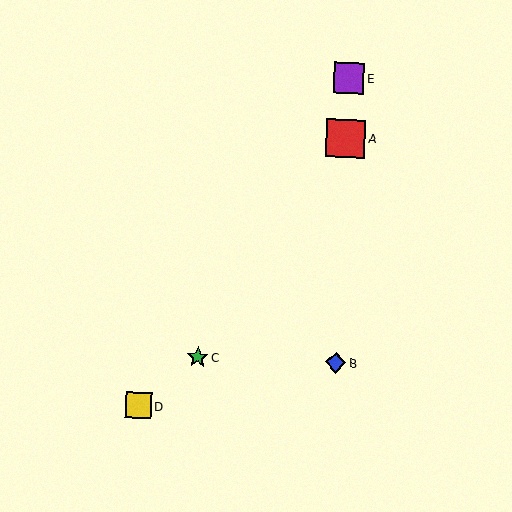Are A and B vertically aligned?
Yes, both are at x≈346.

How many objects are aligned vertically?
3 objects (A, B, E) are aligned vertically.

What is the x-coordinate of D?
Object D is at x≈138.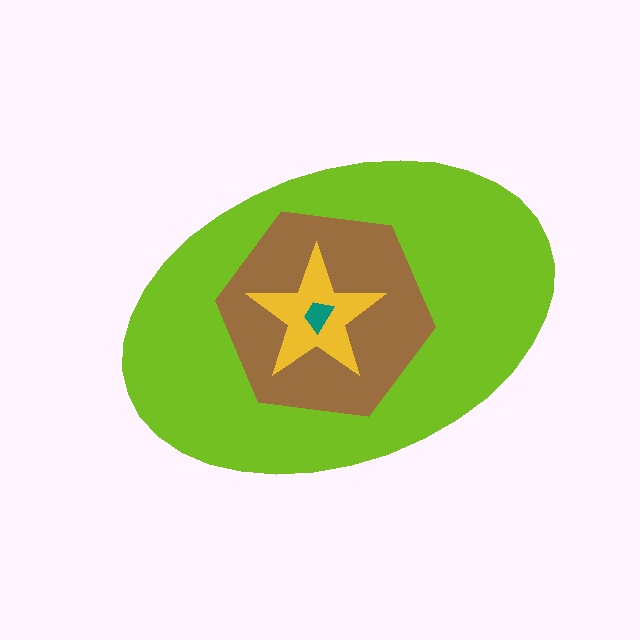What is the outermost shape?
The lime ellipse.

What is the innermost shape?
The teal trapezoid.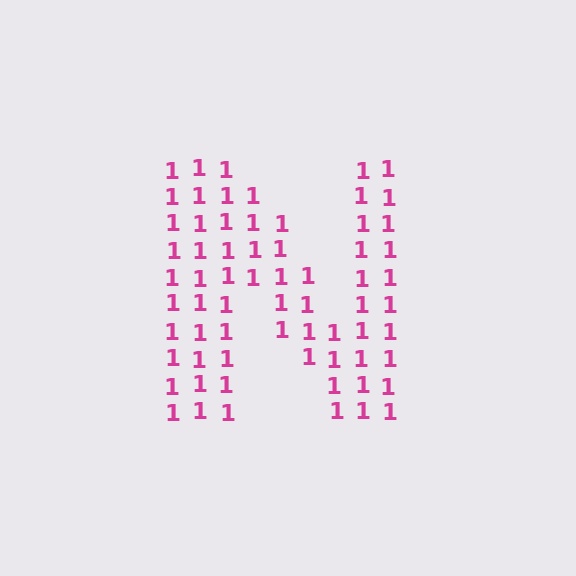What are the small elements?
The small elements are digit 1's.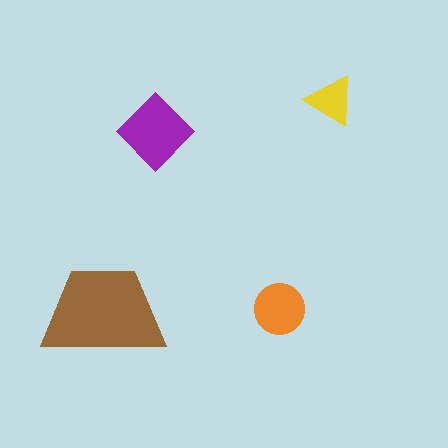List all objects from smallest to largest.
The yellow triangle, the orange circle, the purple diamond, the brown trapezoid.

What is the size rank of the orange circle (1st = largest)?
3rd.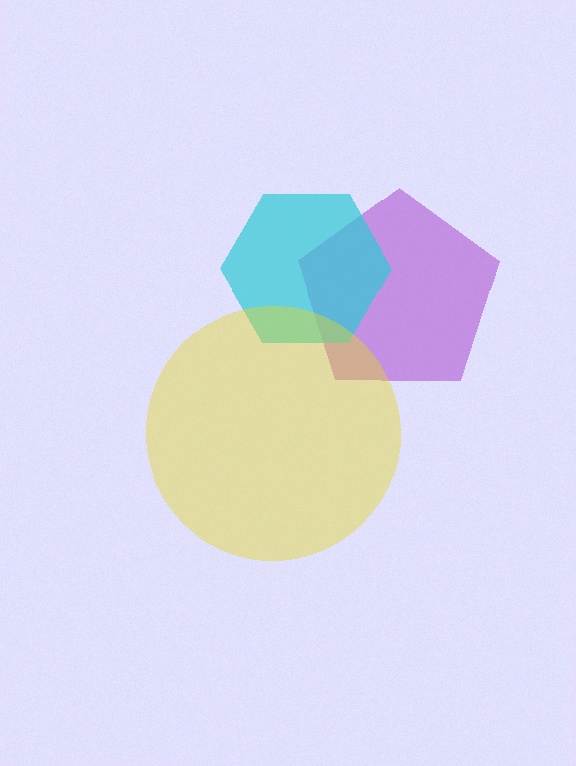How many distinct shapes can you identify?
There are 3 distinct shapes: a purple pentagon, a cyan hexagon, a yellow circle.